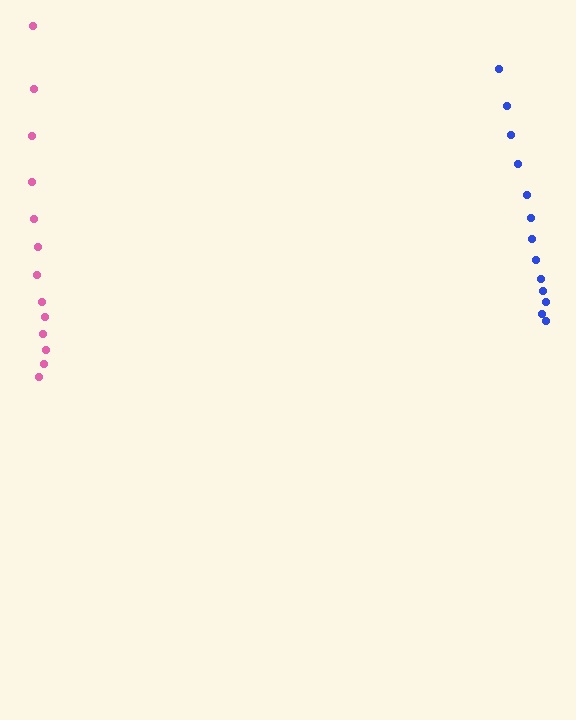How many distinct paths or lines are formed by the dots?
There are 2 distinct paths.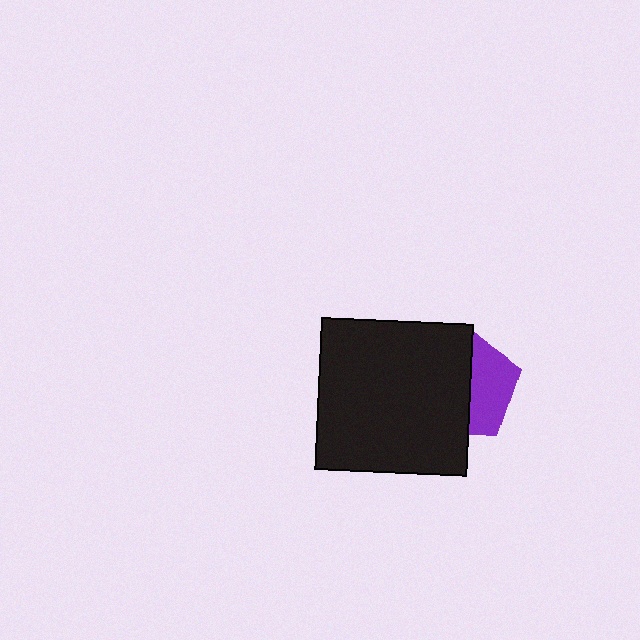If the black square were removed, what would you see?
You would see the complete purple pentagon.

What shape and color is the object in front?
The object in front is a black square.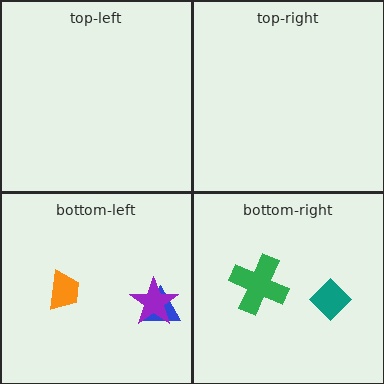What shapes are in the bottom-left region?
The blue triangle, the orange trapezoid, the purple star.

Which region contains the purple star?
The bottom-left region.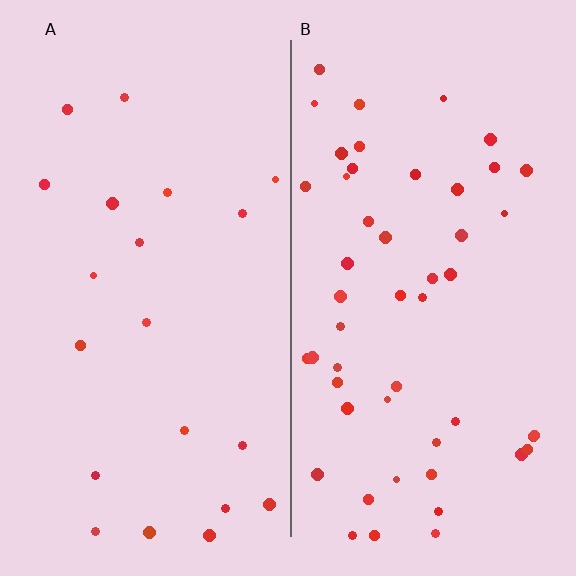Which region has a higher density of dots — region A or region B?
B (the right).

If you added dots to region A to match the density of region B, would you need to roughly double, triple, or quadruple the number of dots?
Approximately double.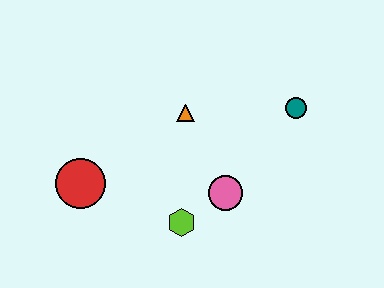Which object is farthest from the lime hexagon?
The teal circle is farthest from the lime hexagon.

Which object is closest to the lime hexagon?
The pink circle is closest to the lime hexagon.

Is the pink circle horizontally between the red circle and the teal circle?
Yes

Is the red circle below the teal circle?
Yes